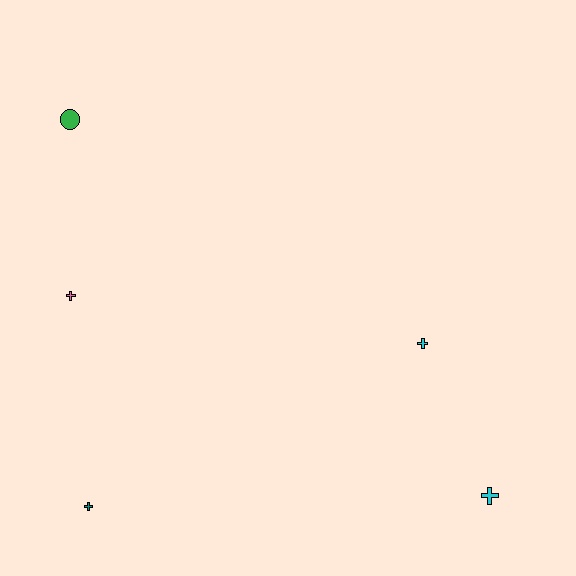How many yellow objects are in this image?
There are no yellow objects.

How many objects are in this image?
There are 5 objects.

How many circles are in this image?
There is 1 circle.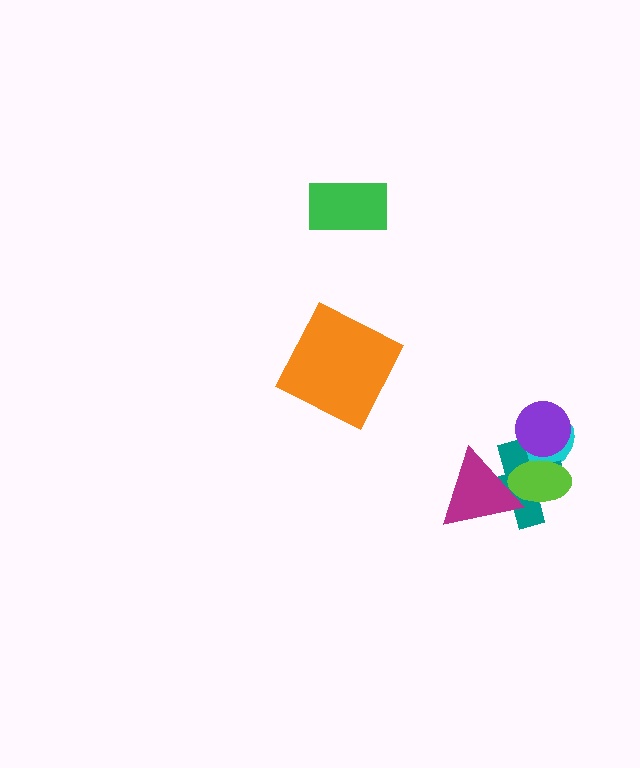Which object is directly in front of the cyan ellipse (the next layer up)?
The teal cross is directly in front of the cyan ellipse.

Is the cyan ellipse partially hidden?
Yes, it is partially covered by another shape.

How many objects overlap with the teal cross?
4 objects overlap with the teal cross.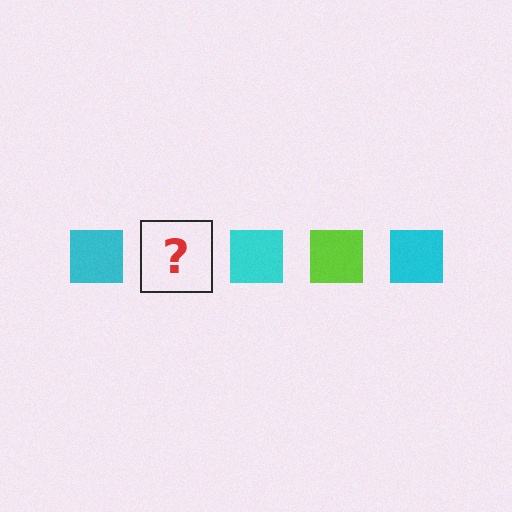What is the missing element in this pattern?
The missing element is a lime square.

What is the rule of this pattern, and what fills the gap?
The rule is that the pattern cycles through cyan, lime squares. The gap should be filled with a lime square.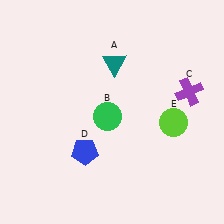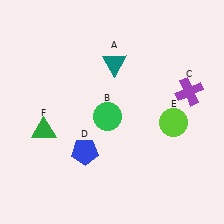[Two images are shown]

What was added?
A green triangle (F) was added in Image 2.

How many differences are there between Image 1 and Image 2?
There is 1 difference between the two images.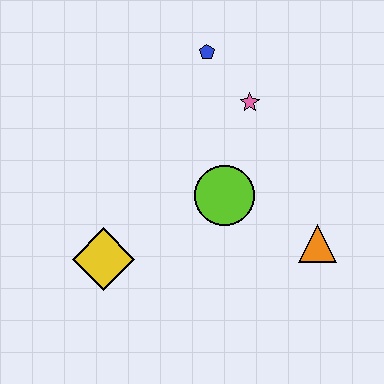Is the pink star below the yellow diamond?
No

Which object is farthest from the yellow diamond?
The blue pentagon is farthest from the yellow diamond.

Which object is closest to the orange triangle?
The lime circle is closest to the orange triangle.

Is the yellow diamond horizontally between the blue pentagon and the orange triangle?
No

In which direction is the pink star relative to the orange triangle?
The pink star is above the orange triangle.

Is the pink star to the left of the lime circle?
No